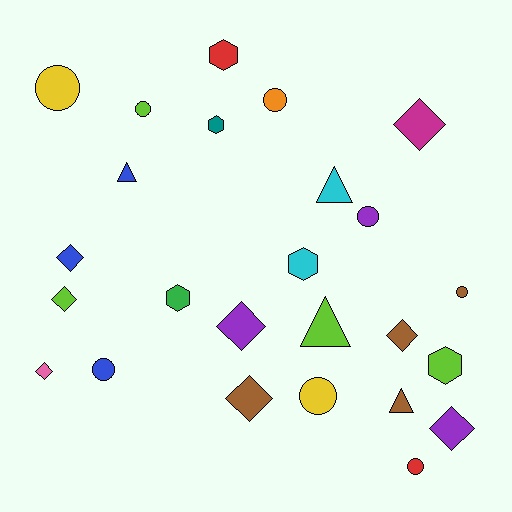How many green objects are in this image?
There is 1 green object.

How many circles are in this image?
There are 8 circles.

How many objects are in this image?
There are 25 objects.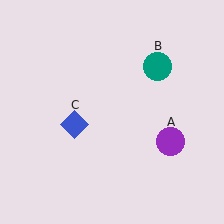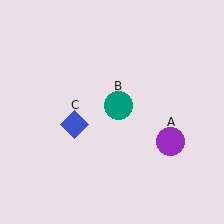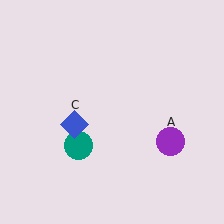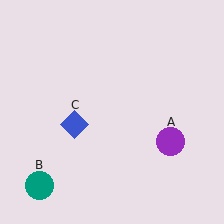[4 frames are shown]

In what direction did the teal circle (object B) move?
The teal circle (object B) moved down and to the left.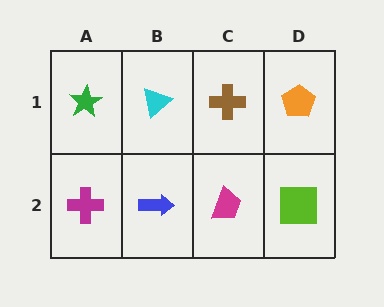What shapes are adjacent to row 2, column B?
A cyan triangle (row 1, column B), a magenta cross (row 2, column A), a magenta trapezoid (row 2, column C).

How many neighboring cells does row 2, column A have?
2.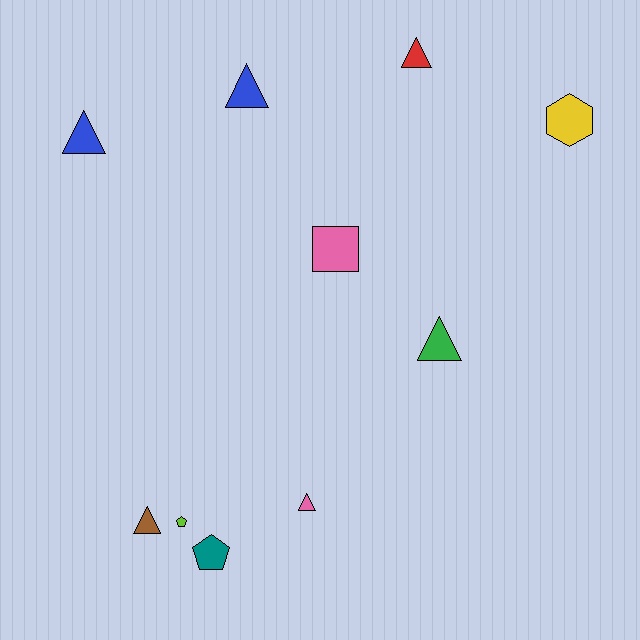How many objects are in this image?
There are 10 objects.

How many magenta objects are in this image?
There are no magenta objects.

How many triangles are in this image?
There are 6 triangles.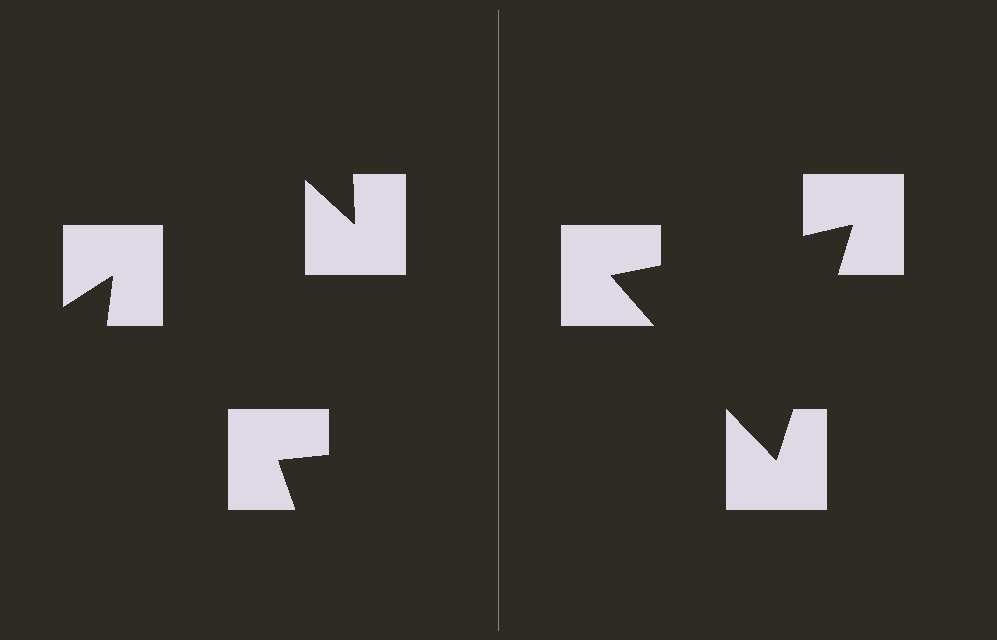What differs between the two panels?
The notched squares are positioned identically on both sides; only the wedge orientations differ. On the right they align to a triangle; on the left they are misaligned.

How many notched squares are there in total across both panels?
6 — 3 on each side.